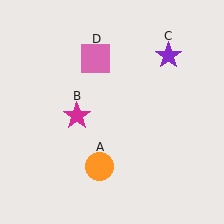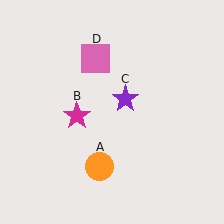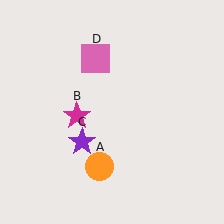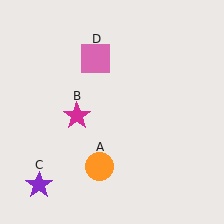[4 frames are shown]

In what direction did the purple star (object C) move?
The purple star (object C) moved down and to the left.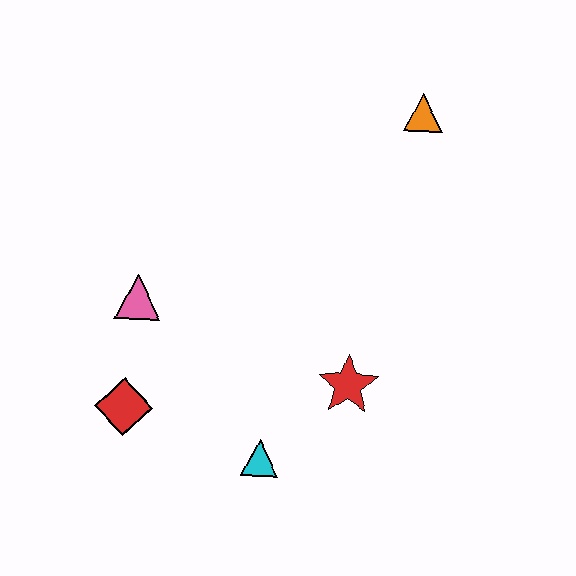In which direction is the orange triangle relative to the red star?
The orange triangle is above the red star.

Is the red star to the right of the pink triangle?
Yes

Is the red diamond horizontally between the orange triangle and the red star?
No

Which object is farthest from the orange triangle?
The red diamond is farthest from the orange triangle.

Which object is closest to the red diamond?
The pink triangle is closest to the red diamond.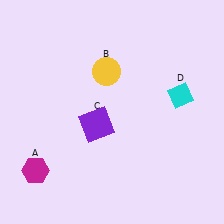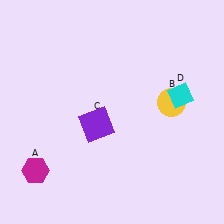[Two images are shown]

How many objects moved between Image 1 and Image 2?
1 object moved between the two images.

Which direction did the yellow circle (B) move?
The yellow circle (B) moved right.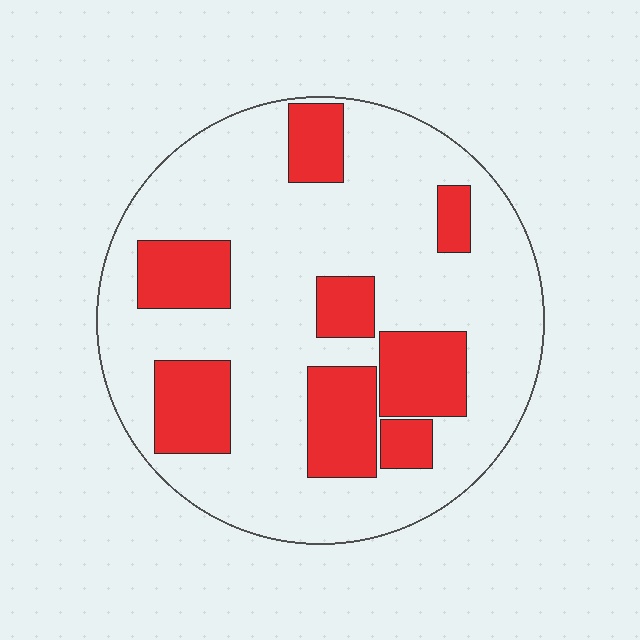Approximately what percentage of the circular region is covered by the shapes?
Approximately 25%.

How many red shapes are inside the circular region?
8.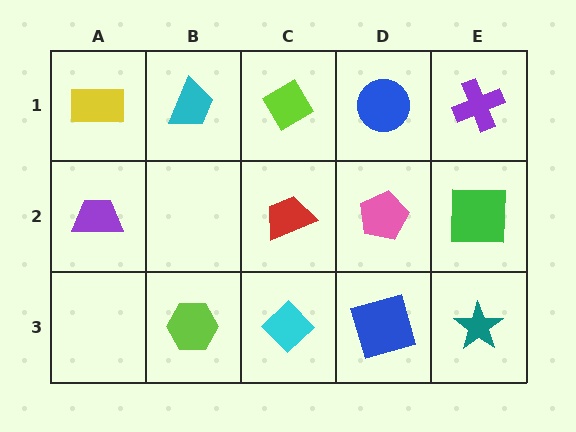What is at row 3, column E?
A teal star.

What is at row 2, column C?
A red trapezoid.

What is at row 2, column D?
A pink pentagon.